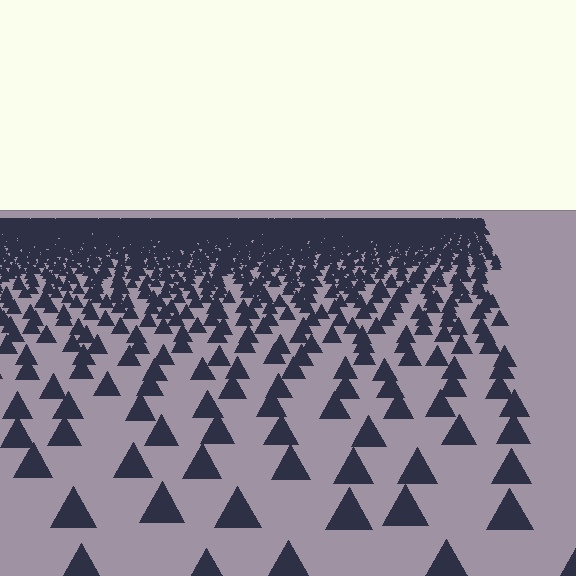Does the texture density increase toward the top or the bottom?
Density increases toward the top.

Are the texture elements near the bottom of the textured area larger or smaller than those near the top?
Larger. Near the bottom, elements are closer to the viewer and appear at a bigger on-screen size.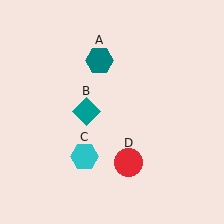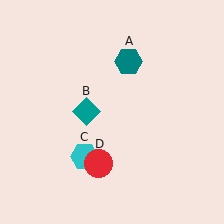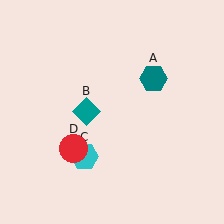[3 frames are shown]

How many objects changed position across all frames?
2 objects changed position: teal hexagon (object A), red circle (object D).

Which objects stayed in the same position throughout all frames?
Teal diamond (object B) and cyan hexagon (object C) remained stationary.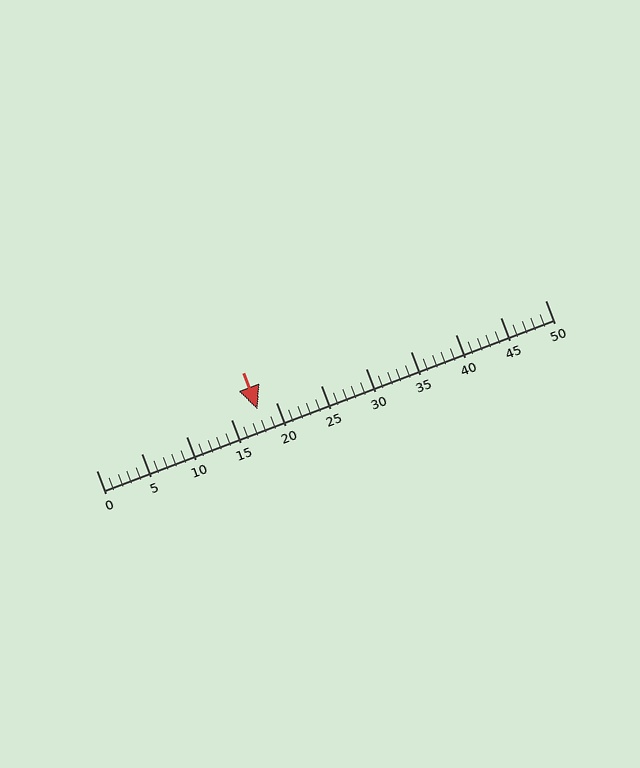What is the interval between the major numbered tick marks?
The major tick marks are spaced 5 units apart.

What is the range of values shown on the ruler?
The ruler shows values from 0 to 50.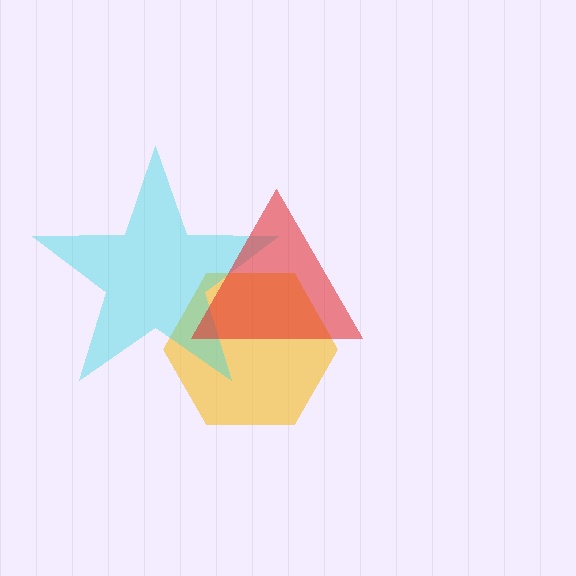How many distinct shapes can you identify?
There are 3 distinct shapes: a yellow hexagon, a cyan star, a red triangle.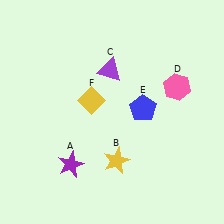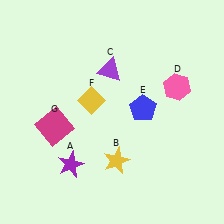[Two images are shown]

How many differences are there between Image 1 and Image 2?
There is 1 difference between the two images.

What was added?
A magenta square (G) was added in Image 2.